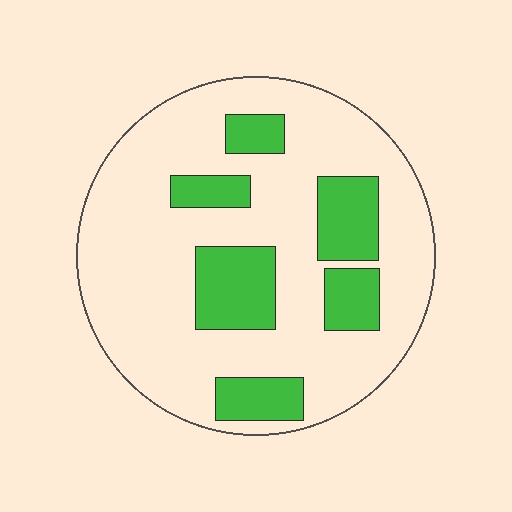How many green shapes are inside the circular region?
6.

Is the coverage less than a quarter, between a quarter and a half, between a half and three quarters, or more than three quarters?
Less than a quarter.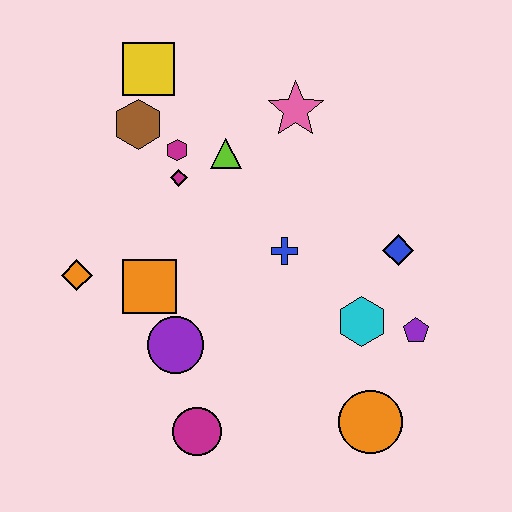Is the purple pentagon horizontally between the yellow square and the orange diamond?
No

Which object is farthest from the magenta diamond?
The orange circle is farthest from the magenta diamond.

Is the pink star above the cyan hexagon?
Yes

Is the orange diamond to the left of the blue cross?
Yes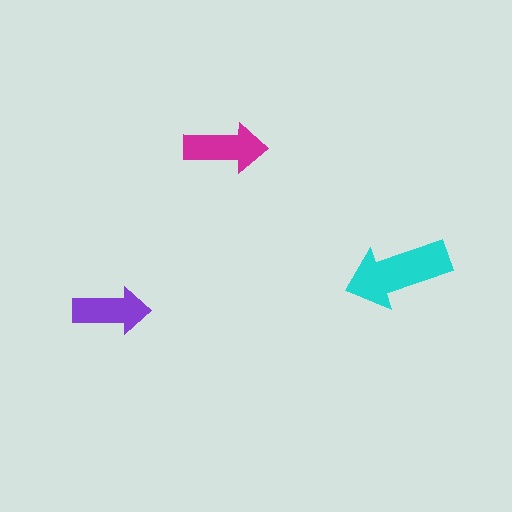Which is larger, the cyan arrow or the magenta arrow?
The cyan one.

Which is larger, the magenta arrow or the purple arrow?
The magenta one.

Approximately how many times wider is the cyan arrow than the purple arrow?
About 1.5 times wider.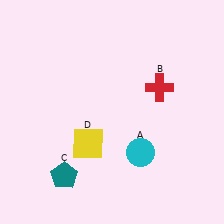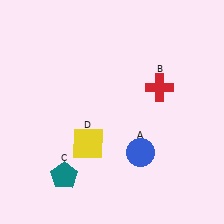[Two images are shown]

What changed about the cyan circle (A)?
In Image 1, A is cyan. In Image 2, it changed to blue.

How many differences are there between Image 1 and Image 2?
There is 1 difference between the two images.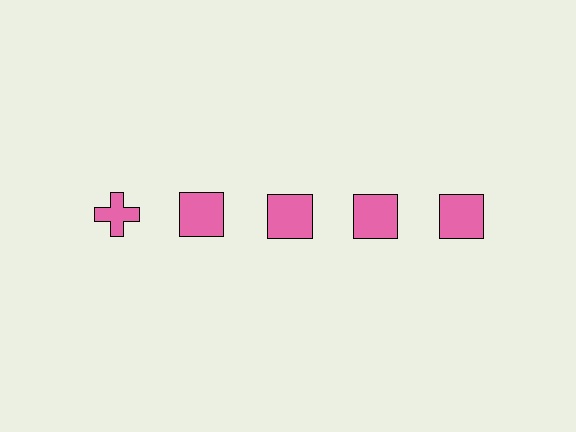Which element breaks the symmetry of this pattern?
The pink cross in the top row, leftmost column breaks the symmetry. All other shapes are pink squares.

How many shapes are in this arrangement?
There are 5 shapes arranged in a grid pattern.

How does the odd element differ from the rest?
It has a different shape: cross instead of square.